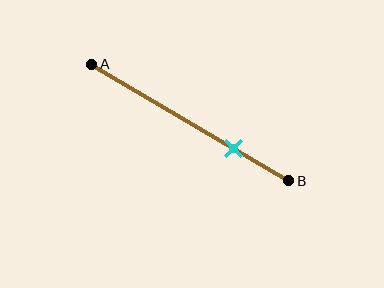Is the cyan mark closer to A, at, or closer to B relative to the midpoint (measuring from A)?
The cyan mark is closer to point B than the midpoint of segment AB.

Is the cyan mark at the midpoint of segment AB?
No, the mark is at about 70% from A, not at the 50% midpoint.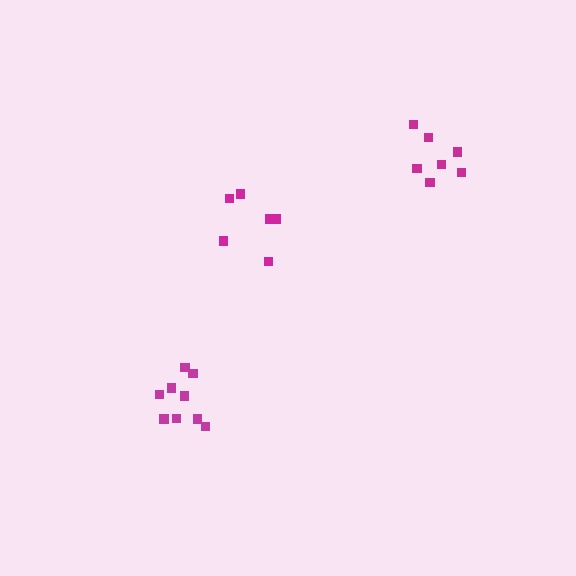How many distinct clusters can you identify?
There are 3 distinct clusters.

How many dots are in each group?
Group 1: 6 dots, Group 2: 9 dots, Group 3: 7 dots (22 total).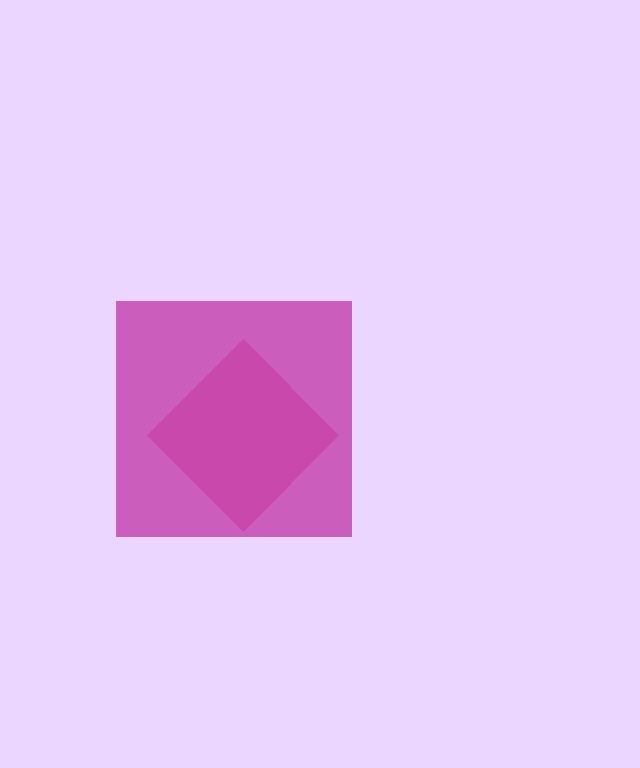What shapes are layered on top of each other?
The layered shapes are: a pink diamond, a magenta square.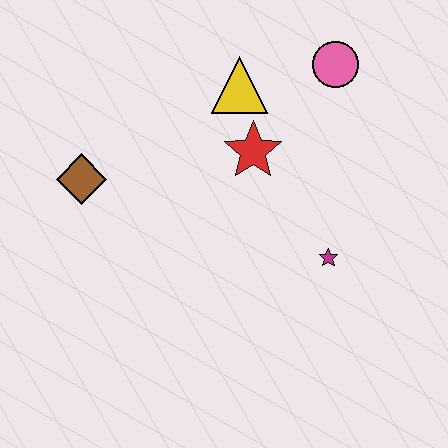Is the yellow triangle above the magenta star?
Yes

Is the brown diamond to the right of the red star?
No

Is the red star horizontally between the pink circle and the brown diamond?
Yes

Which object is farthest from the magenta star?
The brown diamond is farthest from the magenta star.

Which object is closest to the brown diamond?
The red star is closest to the brown diamond.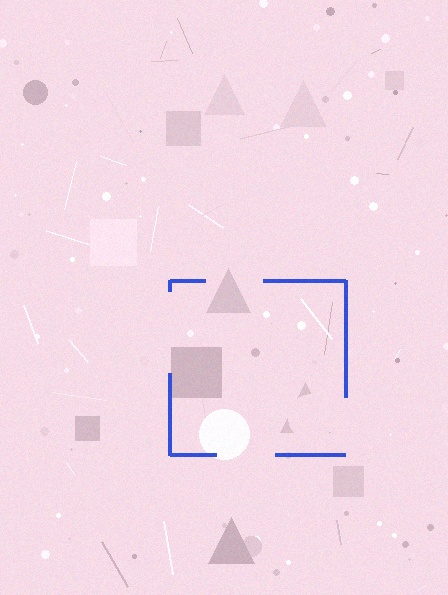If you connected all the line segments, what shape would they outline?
They would outline a square.